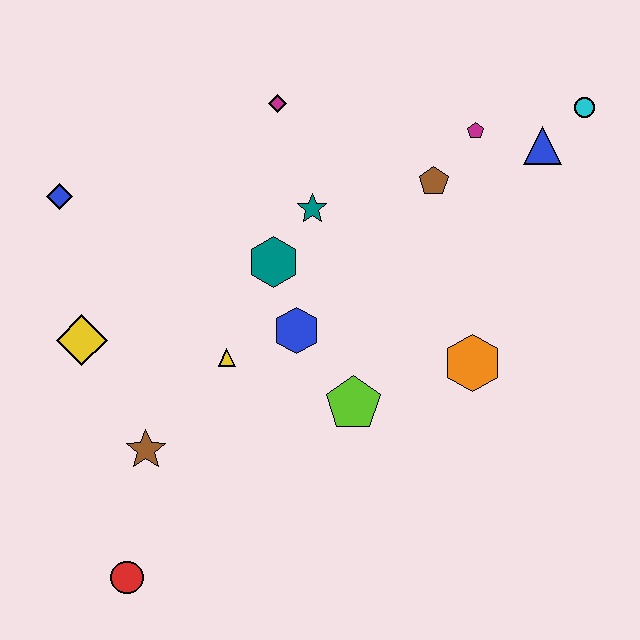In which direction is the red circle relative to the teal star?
The red circle is below the teal star.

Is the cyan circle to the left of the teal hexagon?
No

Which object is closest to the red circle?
The brown star is closest to the red circle.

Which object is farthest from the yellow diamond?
The cyan circle is farthest from the yellow diamond.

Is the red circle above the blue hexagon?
No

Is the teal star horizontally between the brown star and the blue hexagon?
No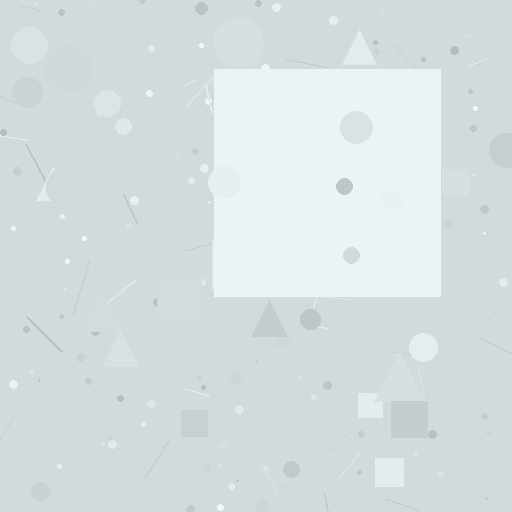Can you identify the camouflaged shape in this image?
The camouflaged shape is a square.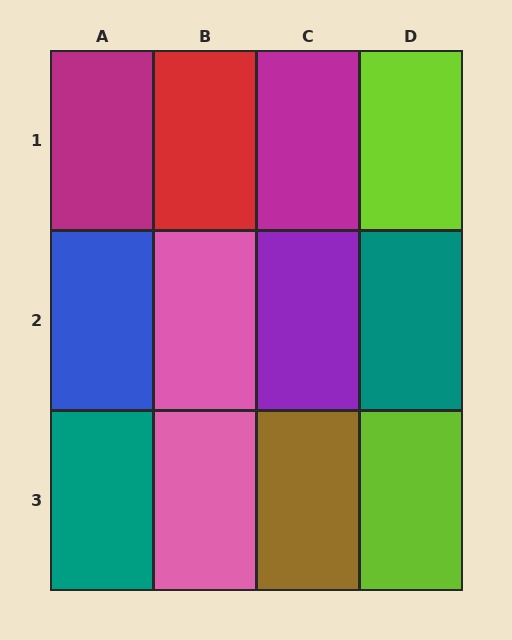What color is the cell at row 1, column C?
Magenta.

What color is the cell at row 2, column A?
Blue.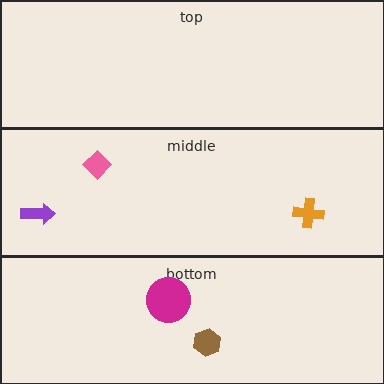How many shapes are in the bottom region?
2.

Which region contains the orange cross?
The middle region.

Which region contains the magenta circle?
The bottom region.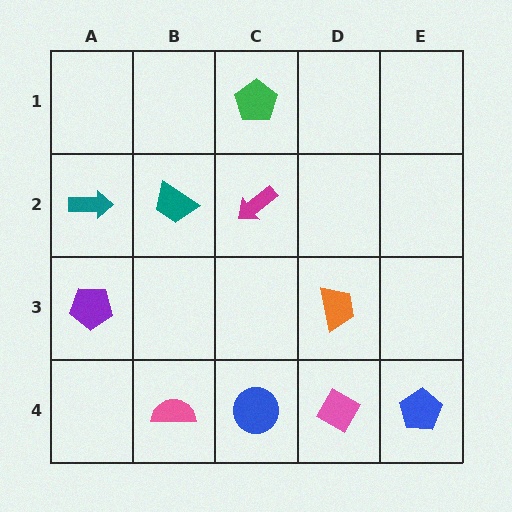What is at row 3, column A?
A purple pentagon.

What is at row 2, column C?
A magenta arrow.